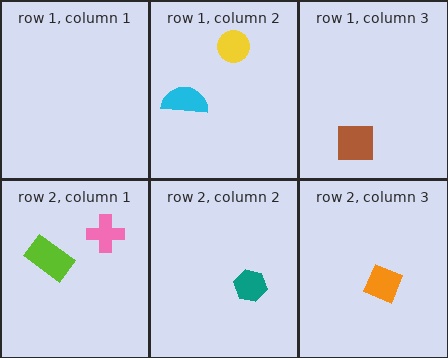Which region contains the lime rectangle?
The row 2, column 1 region.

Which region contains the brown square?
The row 1, column 3 region.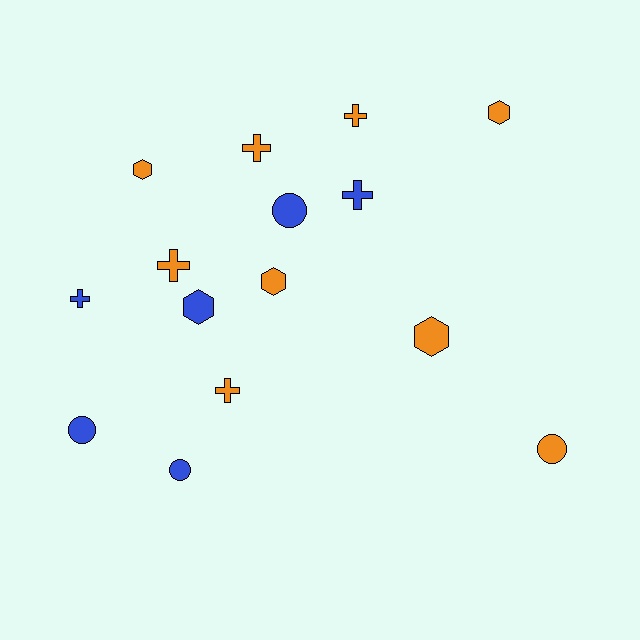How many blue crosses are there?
There are 2 blue crosses.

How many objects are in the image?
There are 15 objects.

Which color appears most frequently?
Orange, with 9 objects.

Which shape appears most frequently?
Cross, with 6 objects.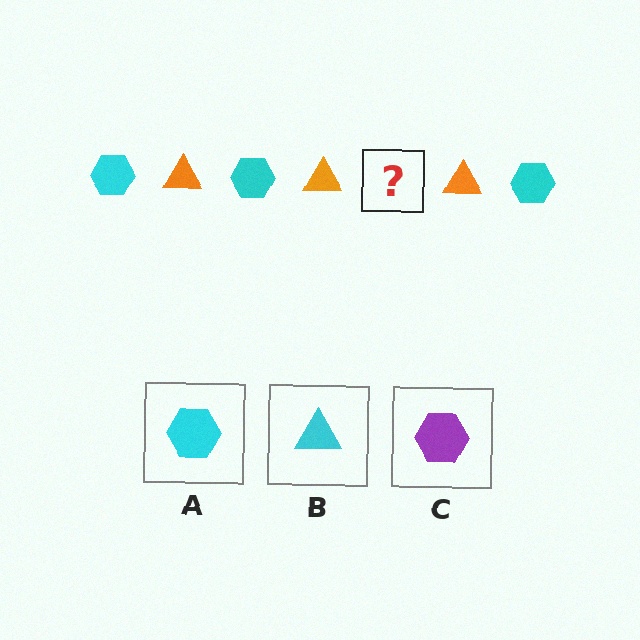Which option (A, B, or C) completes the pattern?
A.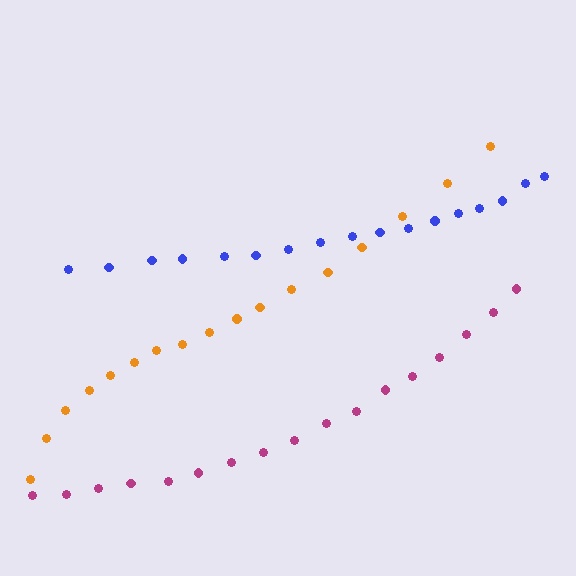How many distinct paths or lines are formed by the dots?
There are 3 distinct paths.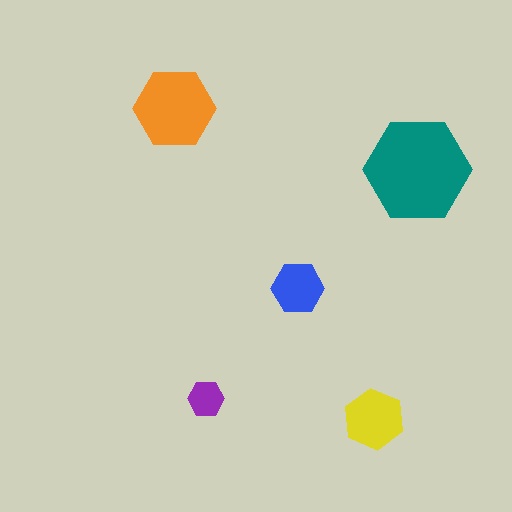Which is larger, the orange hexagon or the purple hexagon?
The orange one.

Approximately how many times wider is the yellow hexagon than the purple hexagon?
About 1.5 times wider.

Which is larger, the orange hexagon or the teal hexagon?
The teal one.